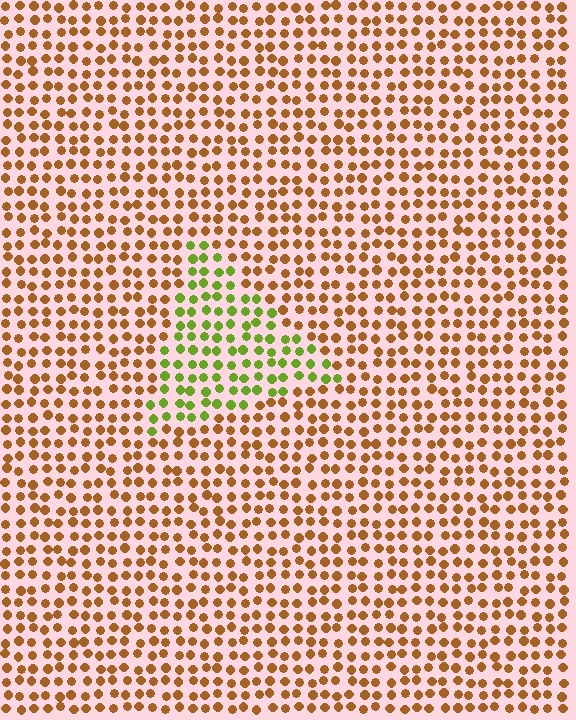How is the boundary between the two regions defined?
The boundary is defined purely by a slight shift in hue (about 59 degrees). Spacing, size, and orientation are identical on both sides.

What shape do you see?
I see a triangle.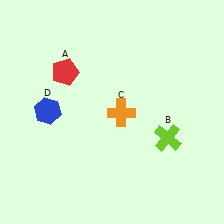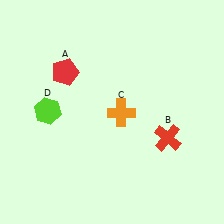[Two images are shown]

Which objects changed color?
B changed from lime to red. D changed from blue to lime.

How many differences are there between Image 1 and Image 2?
There are 2 differences between the two images.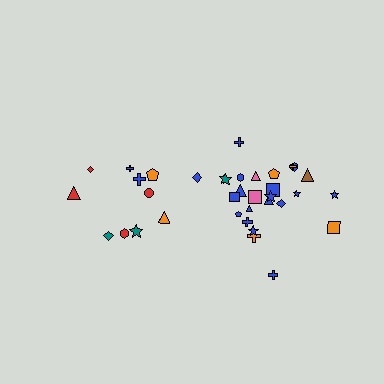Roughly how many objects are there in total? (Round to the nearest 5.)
Roughly 35 objects in total.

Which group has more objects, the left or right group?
The right group.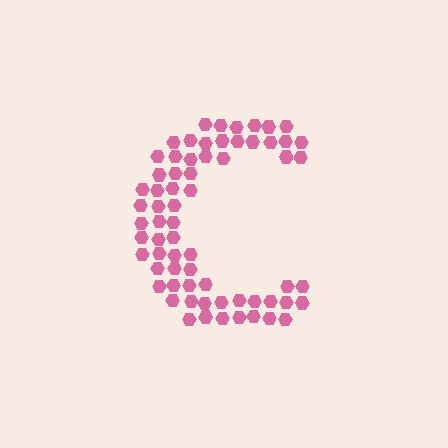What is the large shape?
The large shape is the letter C.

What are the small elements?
The small elements are hexagons.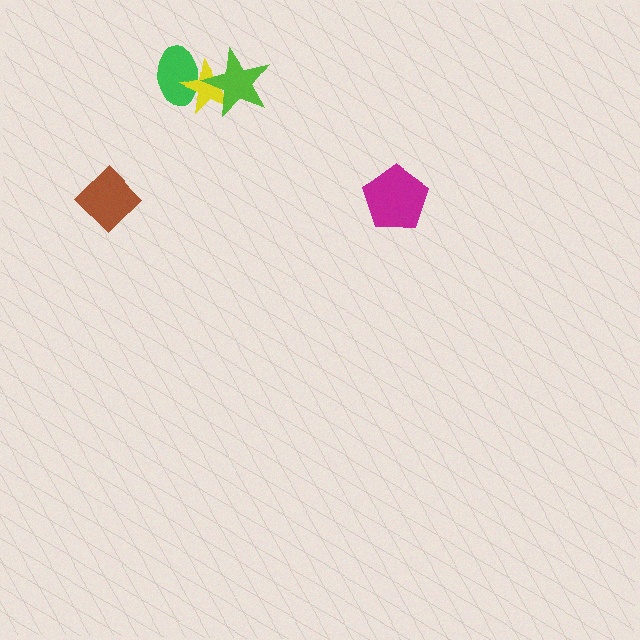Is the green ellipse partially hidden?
Yes, it is partially covered by another shape.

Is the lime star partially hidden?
No, no other shape covers it.